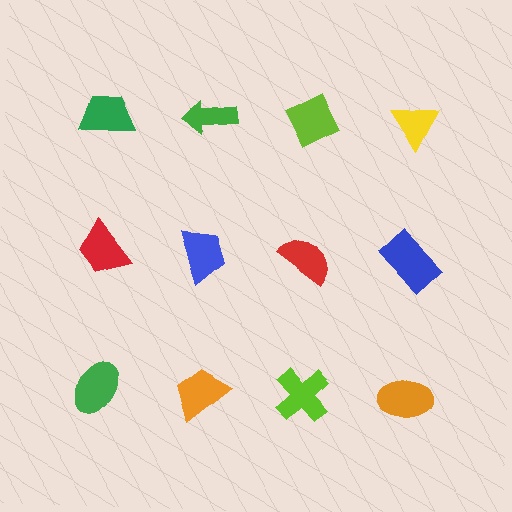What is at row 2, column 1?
A red trapezoid.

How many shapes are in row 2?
4 shapes.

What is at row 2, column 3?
A red semicircle.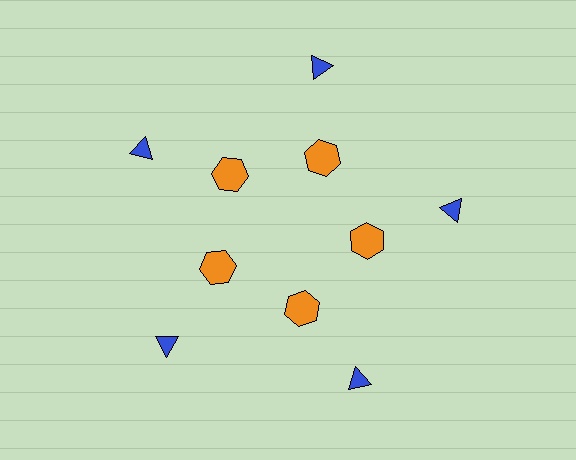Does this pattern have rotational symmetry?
Yes, this pattern has 5-fold rotational symmetry. It looks the same after rotating 72 degrees around the center.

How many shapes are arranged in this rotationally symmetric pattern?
There are 10 shapes, arranged in 5 groups of 2.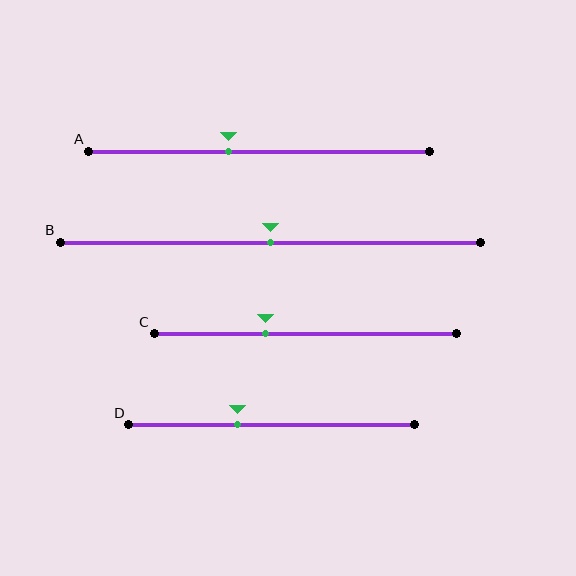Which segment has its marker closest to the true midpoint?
Segment B has its marker closest to the true midpoint.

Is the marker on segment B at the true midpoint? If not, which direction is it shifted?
Yes, the marker on segment B is at the true midpoint.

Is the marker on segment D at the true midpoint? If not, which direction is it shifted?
No, the marker on segment D is shifted to the left by about 12% of the segment length.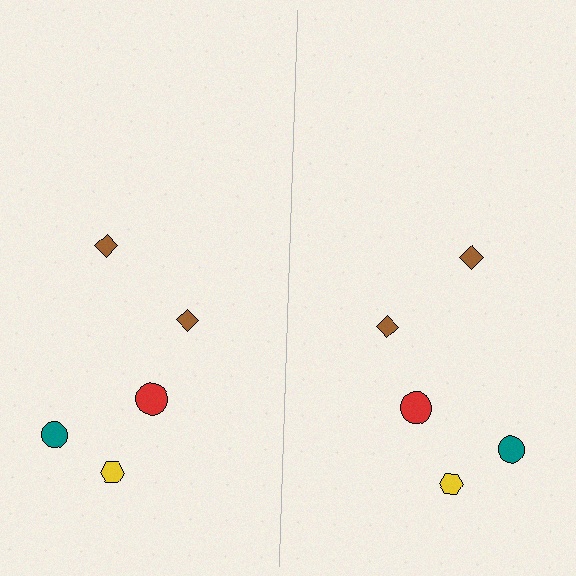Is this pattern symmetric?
Yes, this pattern has bilateral (reflection) symmetry.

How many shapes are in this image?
There are 10 shapes in this image.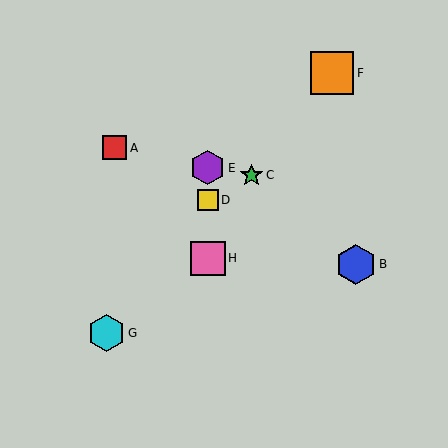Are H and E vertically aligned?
Yes, both are at x≈208.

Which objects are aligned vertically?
Objects D, E, H are aligned vertically.